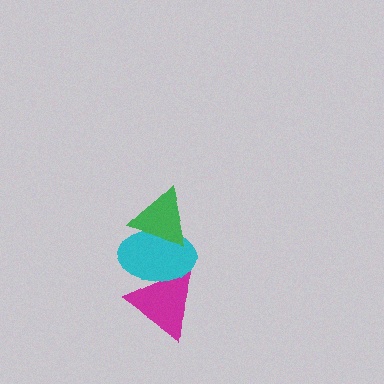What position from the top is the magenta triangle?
The magenta triangle is 3rd from the top.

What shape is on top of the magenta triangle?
The cyan ellipse is on top of the magenta triangle.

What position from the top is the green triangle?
The green triangle is 1st from the top.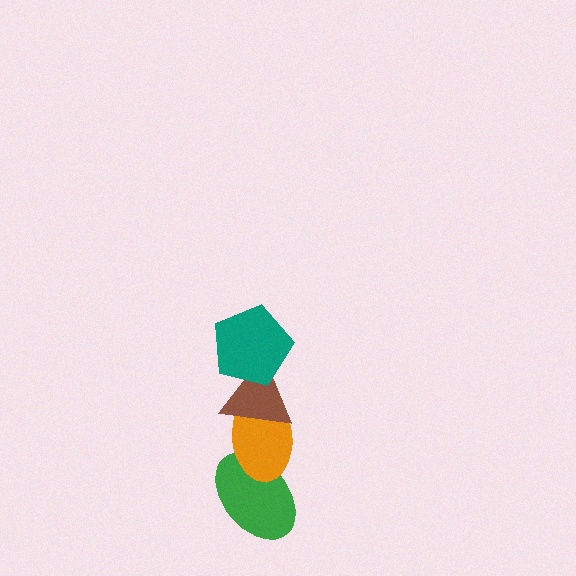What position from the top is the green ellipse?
The green ellipse is 4th from the top.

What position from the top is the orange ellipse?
The orange ellipse is 3rd from the top.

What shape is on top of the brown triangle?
The teal pentagon is on top of the brown triangle.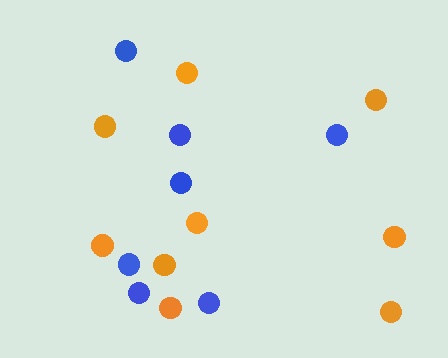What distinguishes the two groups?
There are 2 groups: one group of blue circles (7) and one group of orange circles (9).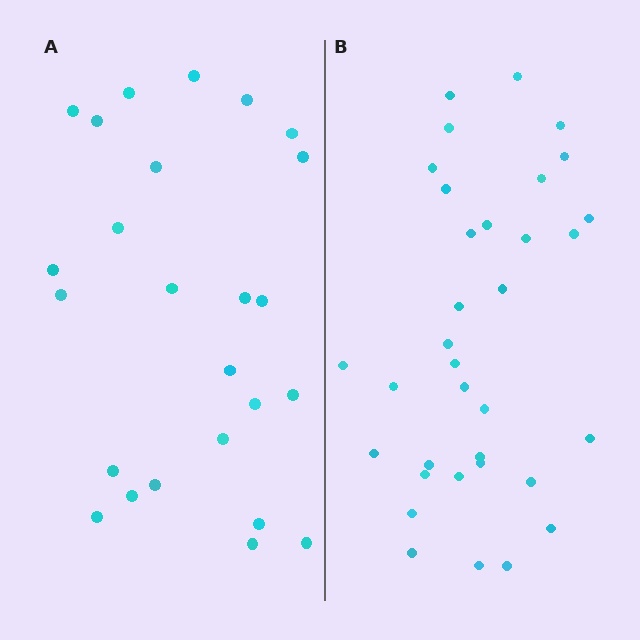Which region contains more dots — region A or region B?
Region B (the right region) has more dots.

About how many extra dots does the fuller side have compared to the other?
Region B has roughly 8 or so more dots than region A.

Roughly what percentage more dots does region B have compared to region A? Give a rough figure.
About 35% more.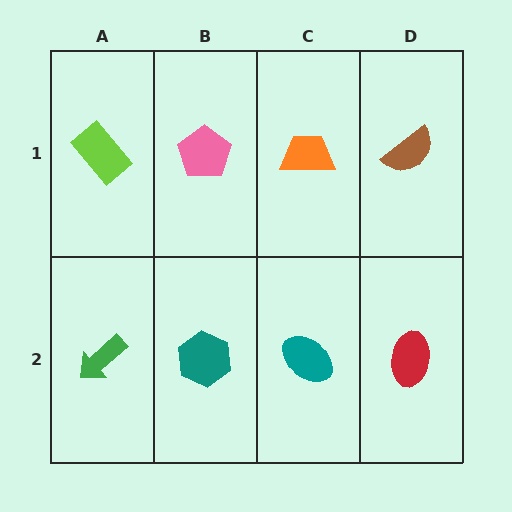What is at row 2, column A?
A green arrow.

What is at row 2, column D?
A red ellipse.